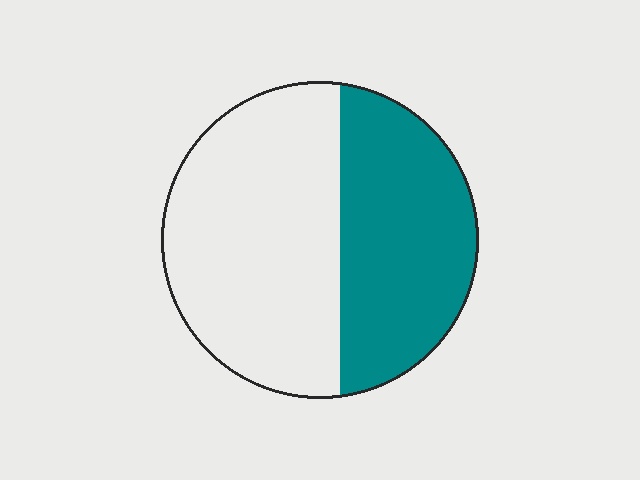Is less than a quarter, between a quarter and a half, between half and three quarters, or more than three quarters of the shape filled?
Between a quarter and a half.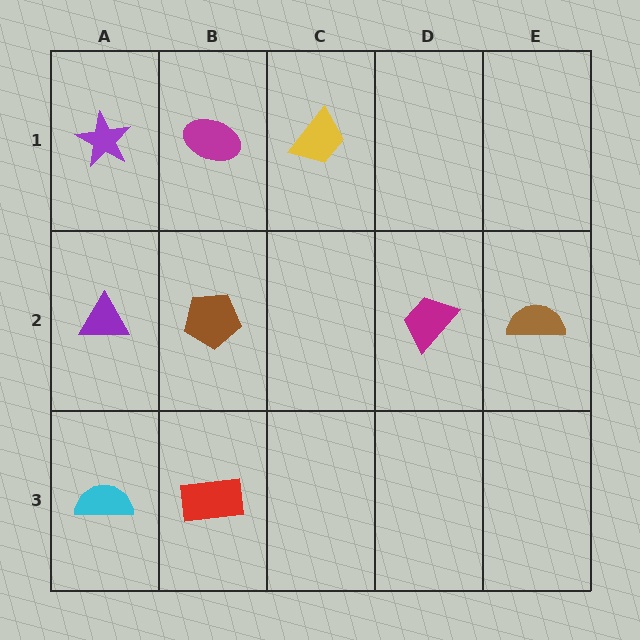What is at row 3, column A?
A cyan semicircle.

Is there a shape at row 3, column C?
No, that cell is empty.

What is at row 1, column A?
A purple star.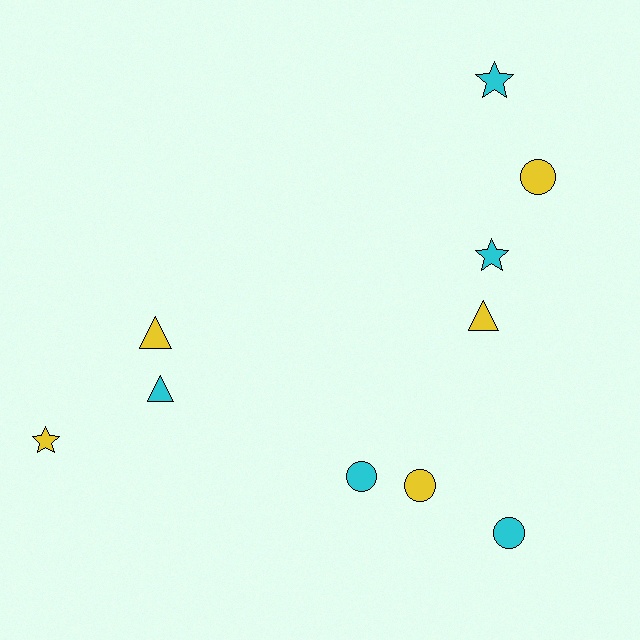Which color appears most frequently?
Yellow, with 5 objects.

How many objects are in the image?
There are 10 objects.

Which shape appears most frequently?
Circle, with 4 objects.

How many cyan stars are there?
There are 2 cyan stars.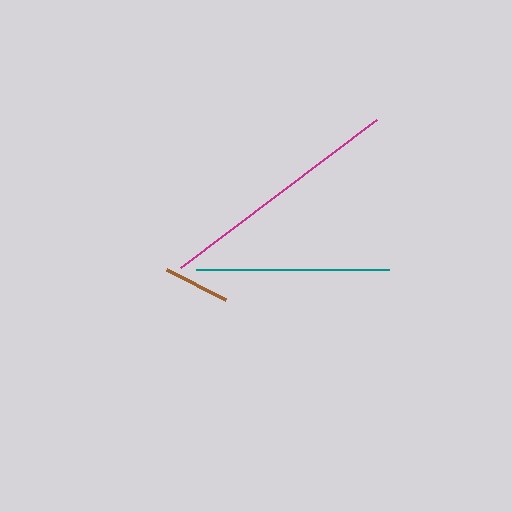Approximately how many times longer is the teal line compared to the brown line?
The teal line is approximately 2.9 times the length of the brown line.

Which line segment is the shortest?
The brown line is the shortest at approximately 67 pixels.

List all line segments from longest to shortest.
From longest to shortest: magenta, teal, brown.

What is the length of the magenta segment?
The magenta segment is approximately 246 pixels long.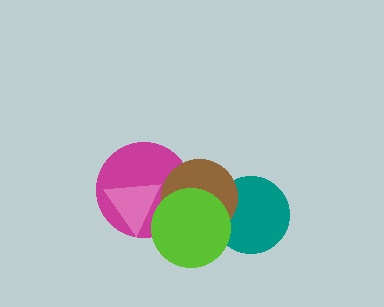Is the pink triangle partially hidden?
Yes, it is partially covered by another shape.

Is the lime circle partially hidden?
No, no other shape covers it.